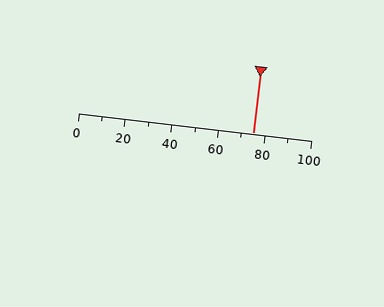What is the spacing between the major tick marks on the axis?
The major ticks are spaced 20 apart.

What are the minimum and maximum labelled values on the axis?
The axis runs from 0 to 100.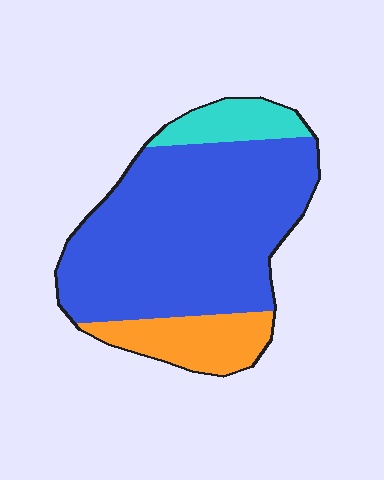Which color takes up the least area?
Cyan, at roughly 10%.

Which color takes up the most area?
Blue, at roughly 75%.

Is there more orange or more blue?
Blue.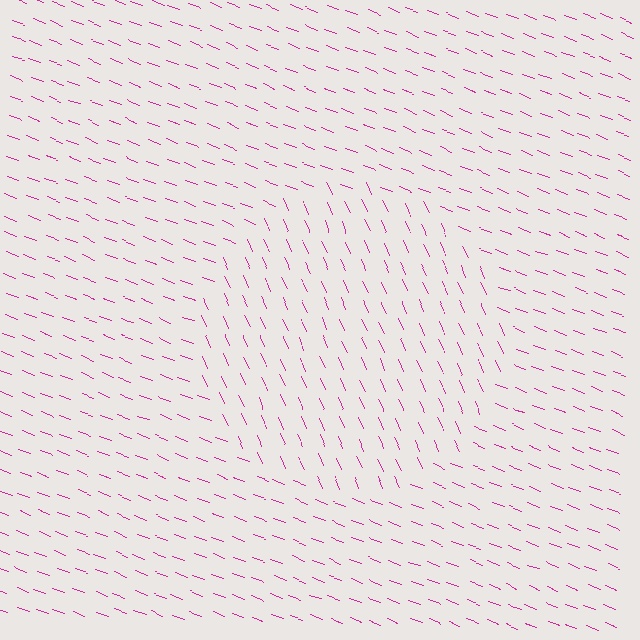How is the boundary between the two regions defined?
The boundary is defined purely by a change in line orientation (approximately 45 degrees difference). All lines are the same color and thickness.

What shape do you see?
I see a circle.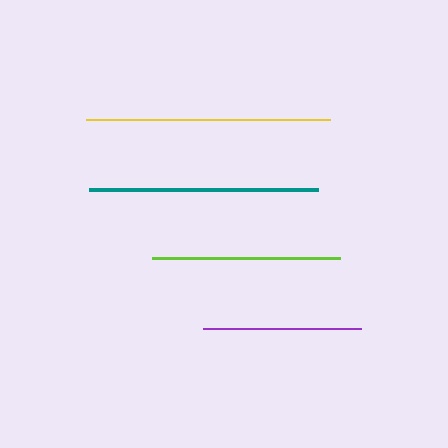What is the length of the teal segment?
The teal segment is approximately 229 pixels long.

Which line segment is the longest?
The yellow line is the longest at approximately 245 pixels.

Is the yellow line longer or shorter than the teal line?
The yellow line is longer than the teal line.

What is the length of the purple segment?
The purple segment is approximately 159 pixels long.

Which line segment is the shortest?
The purple line is the shortest at approximately 159 pixels.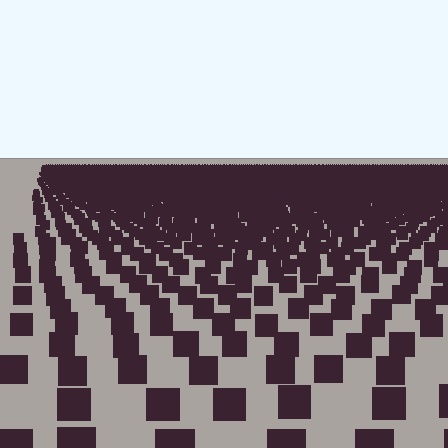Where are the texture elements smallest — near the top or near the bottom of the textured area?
Near the top.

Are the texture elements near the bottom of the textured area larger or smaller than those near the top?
Larger. Near the bottom, elements are closer to the viewer and appear at a bigger on-screen size.